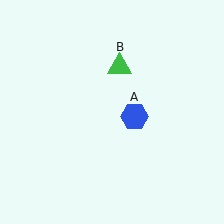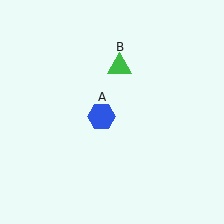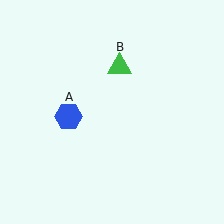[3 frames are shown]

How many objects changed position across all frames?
1 object changed position: blue hexagon (object A).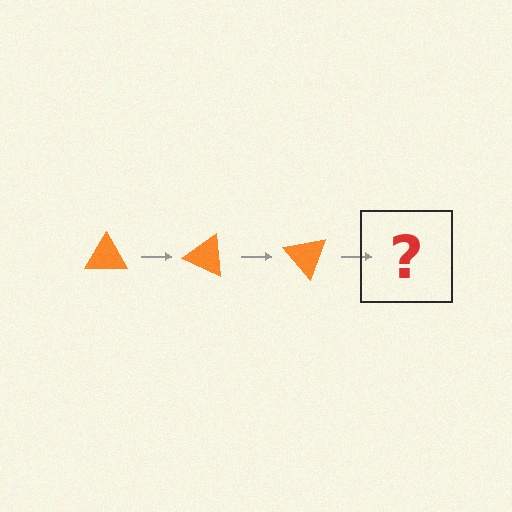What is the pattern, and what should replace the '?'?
The pattern is that the triangle rotates 25 degrees each step. The '?' should be an orange triangle rotated 75 degrees.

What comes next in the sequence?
The next element should be an orange triangle rotated 75 degrees.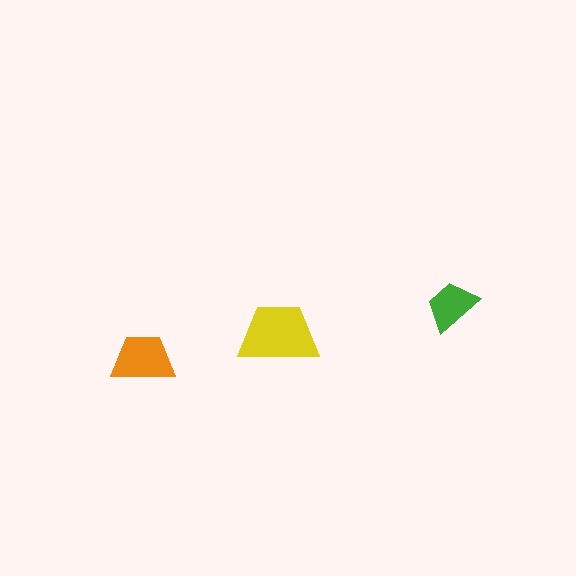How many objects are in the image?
There are 3 objects in the image.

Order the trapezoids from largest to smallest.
the yellow one, the orange one, the green one.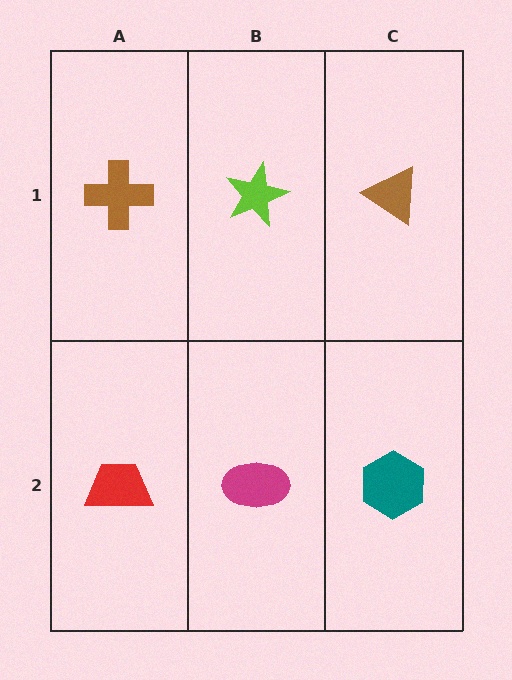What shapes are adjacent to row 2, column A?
A brown cross (row 1, column A), a magenta ellipse (row 2, column B).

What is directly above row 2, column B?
A lime star.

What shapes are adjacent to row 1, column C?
A teal hexagon (row 2, column C), a lime star (row 1, column B).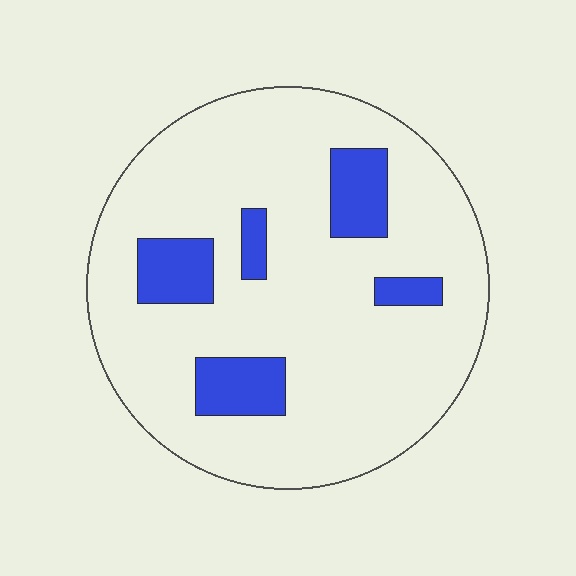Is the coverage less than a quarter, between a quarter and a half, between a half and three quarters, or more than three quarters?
Less than a quarter.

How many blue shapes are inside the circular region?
5.